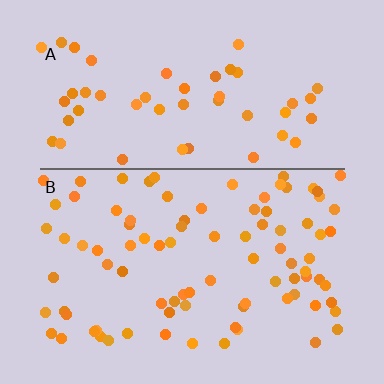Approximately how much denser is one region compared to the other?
Approximately 1.7× — region B over region A.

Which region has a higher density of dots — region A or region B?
B (the bottom).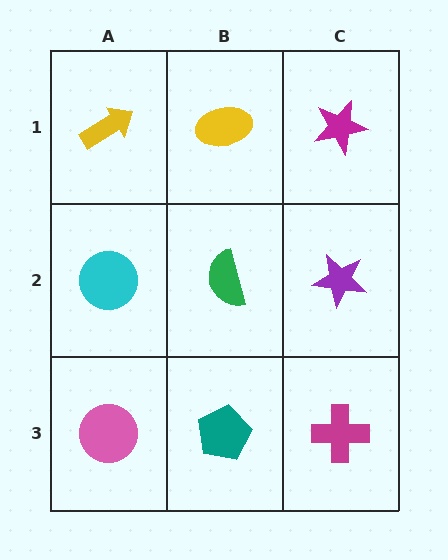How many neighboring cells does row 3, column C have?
2.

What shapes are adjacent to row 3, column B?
A green semicircle (row 2, column B), a pink circle (row 3, column A), a magenta cross (row 3, column C).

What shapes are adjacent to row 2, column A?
A yellow arrow (row 1, column A), a pink circle (row 3, column A), a green semicircle (row 2, column B).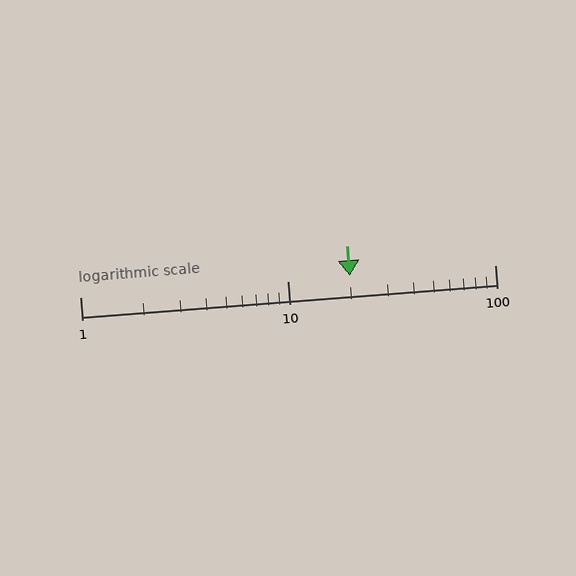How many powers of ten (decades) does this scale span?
The scale spans 2 decades, from 1 to 100.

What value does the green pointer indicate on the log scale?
The pointer indicates approximately 20.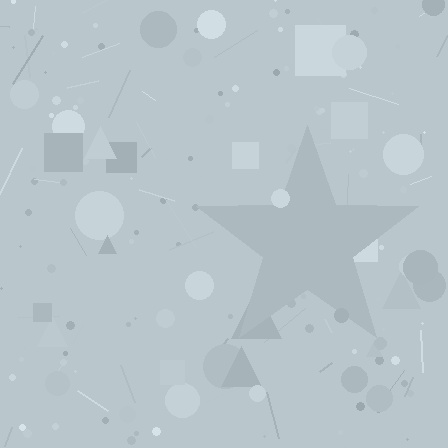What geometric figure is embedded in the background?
A star is embedded in the background.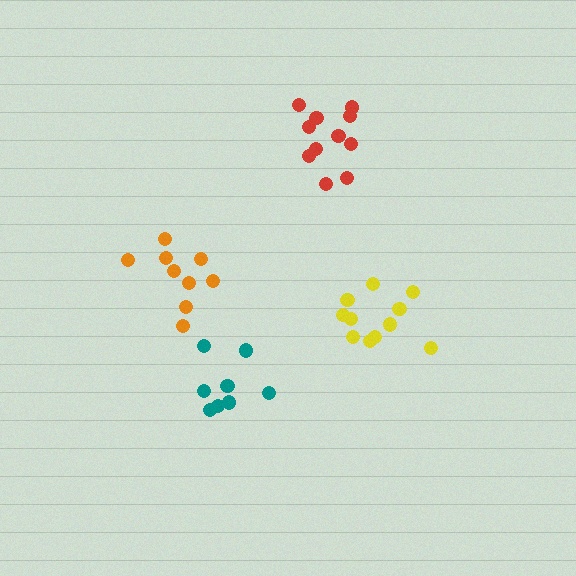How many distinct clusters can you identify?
There are 4 distinct clusters.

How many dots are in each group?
Group 1: 11 dots, Group 2: 9 dots, Group 3: 8 dots, Group 4: 11 dots (39 total).